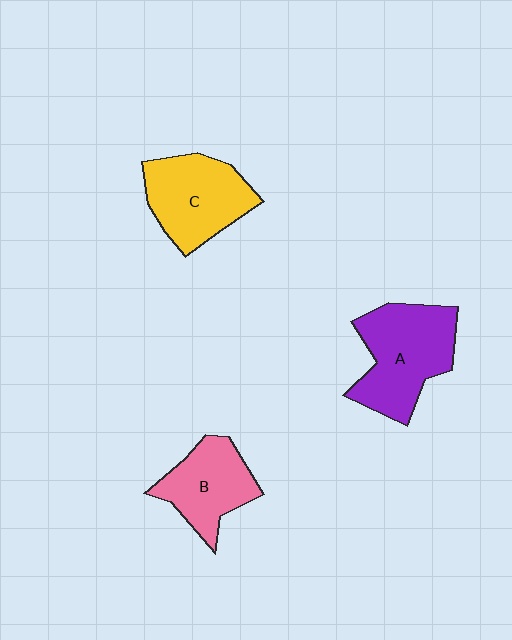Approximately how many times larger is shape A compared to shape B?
Approximately 1.4 times.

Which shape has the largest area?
Shape A (purple).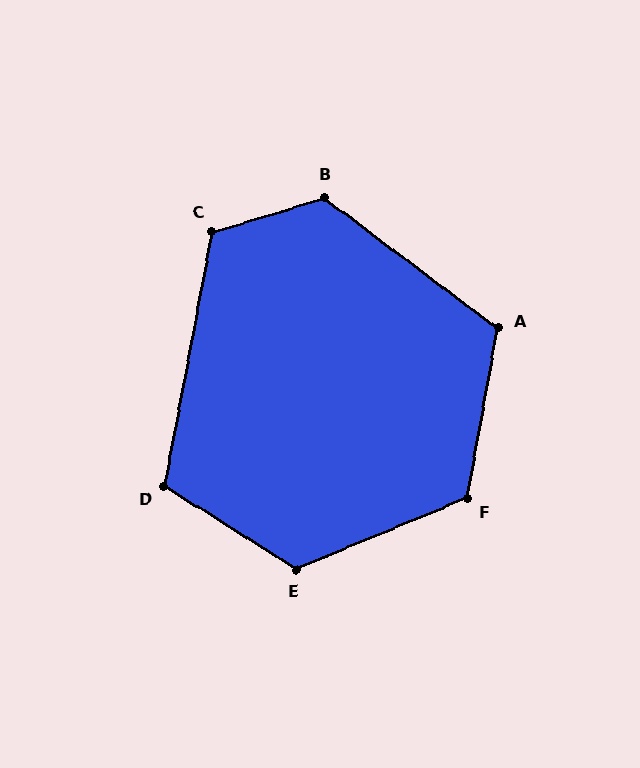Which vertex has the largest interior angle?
B, at approximately 126 degrees.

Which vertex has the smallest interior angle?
D, at approximately 111 degrees.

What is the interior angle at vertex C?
Approximately 118 degrees (obtuse).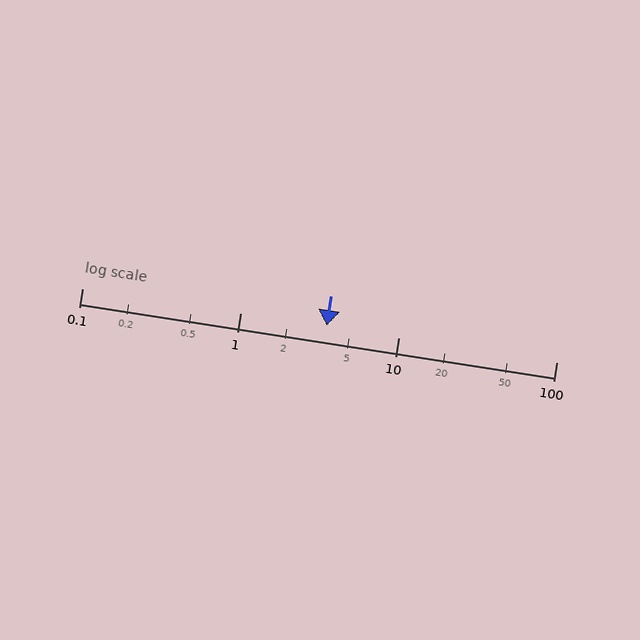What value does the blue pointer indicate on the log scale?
The pointer indicates approximately 3.5.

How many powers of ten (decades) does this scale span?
The scale spans 3 decades, from 0.1 to 100.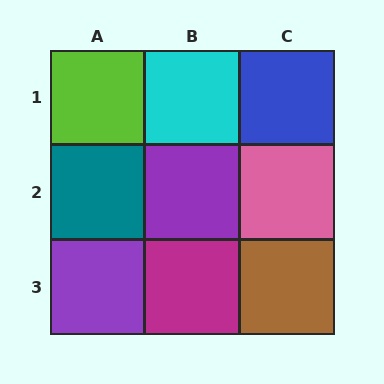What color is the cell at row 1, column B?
Cyan.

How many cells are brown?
1 cell is brown.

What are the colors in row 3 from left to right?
Purple, magenta, brown.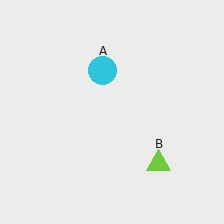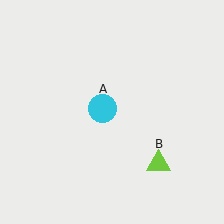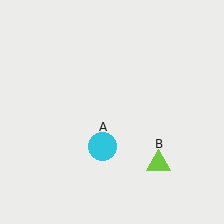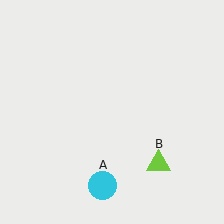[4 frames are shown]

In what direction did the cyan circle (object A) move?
The cyan circle (object A) moved down.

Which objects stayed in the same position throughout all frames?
Lime triangle (object B) remained stationary.